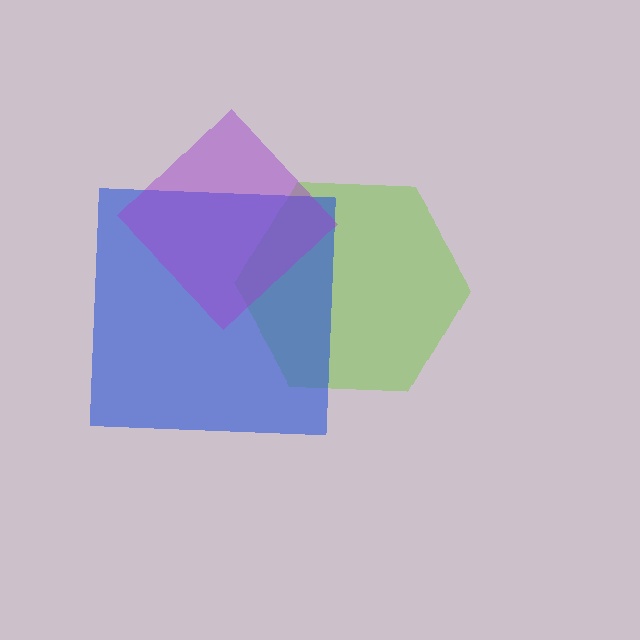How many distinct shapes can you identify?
There are 3 distinct shapes: a lime hexagon, a blue square, a purple diamond.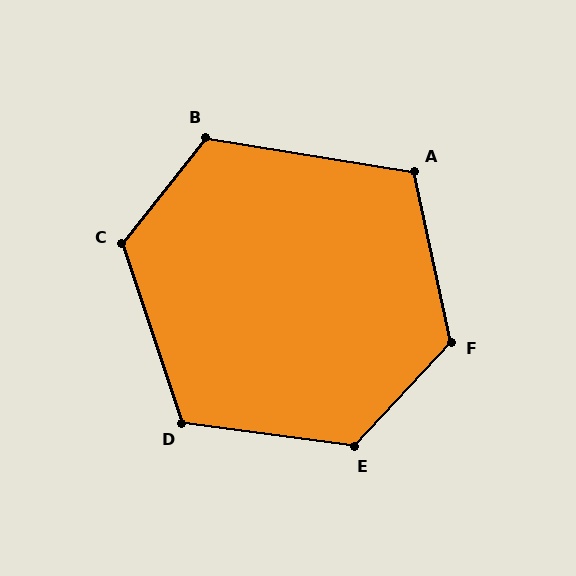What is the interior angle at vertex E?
Approximately 125 degrees (obtuse).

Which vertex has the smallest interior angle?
A, at approximately 111 degrees.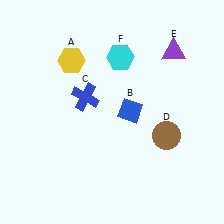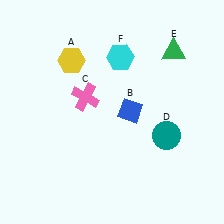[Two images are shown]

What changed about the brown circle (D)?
In Image 1, D is brown. In Image 2, it changed to teal.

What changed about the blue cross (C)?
In Image 1, C is blue. In Image 2, it changed to pink.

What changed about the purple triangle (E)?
In Image 1, E is purple. In Image 2, it changed to green.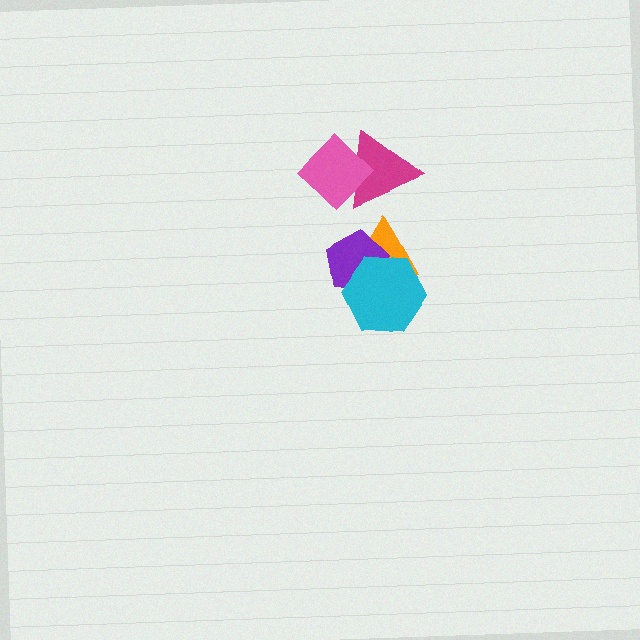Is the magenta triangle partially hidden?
Yes, it is partially covered by another shape.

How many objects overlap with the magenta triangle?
1 object overlaps with the magenta triangle.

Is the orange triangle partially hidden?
Yes, it is partially covered by another shape.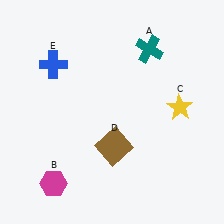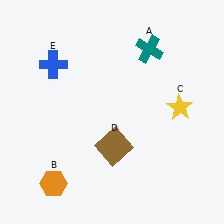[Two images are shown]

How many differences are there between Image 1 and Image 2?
There is 1 difference between the two images.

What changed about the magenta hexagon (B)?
In Image 1, B is magenta. In Image 2, it changed to orange.